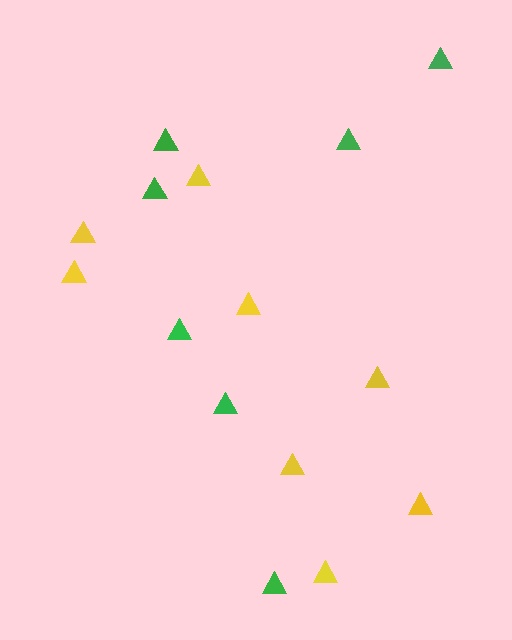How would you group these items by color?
There are 2 groups: one group of green triangles (7) and one group of yellow triangles (8).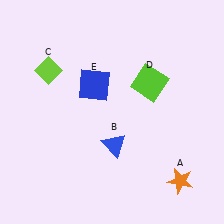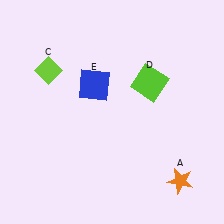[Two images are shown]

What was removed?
The blue triangle (B) was removed in Image 2.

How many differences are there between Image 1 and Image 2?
There is 1 difference between the two images.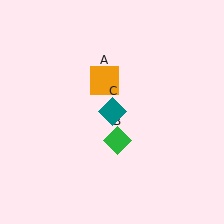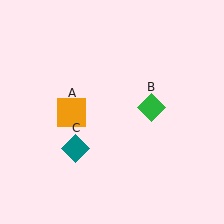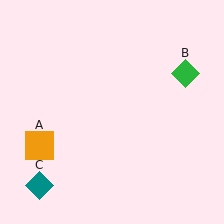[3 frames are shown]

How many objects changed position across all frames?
3 objects changed position: orange square (object A), green diamond (object B), teal diamond (object C).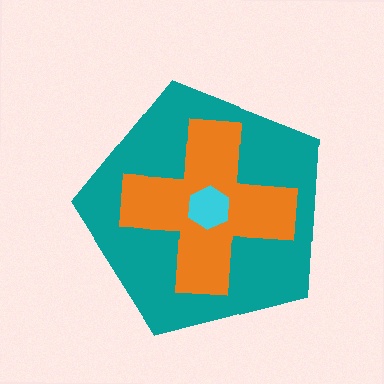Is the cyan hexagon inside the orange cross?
Yes.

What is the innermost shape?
The cyan hexagon.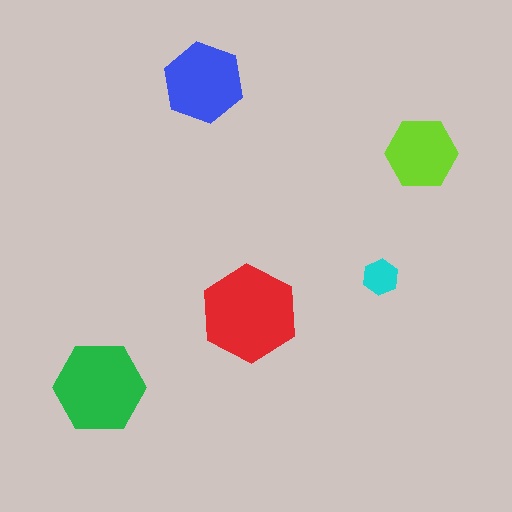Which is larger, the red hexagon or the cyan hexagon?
The red one.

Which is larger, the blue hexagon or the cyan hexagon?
The blue one.